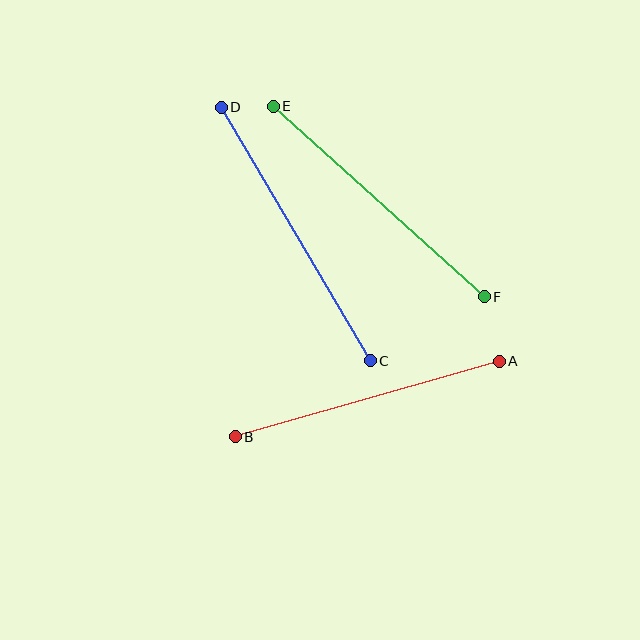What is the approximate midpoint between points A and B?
The midpoint is at approximately (367, 399) pixels.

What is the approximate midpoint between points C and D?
The midpoint is at approximately (296, 234) pixels.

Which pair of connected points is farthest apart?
Points C and D are farthest apart.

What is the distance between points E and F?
The distance is approximately 285 pixels.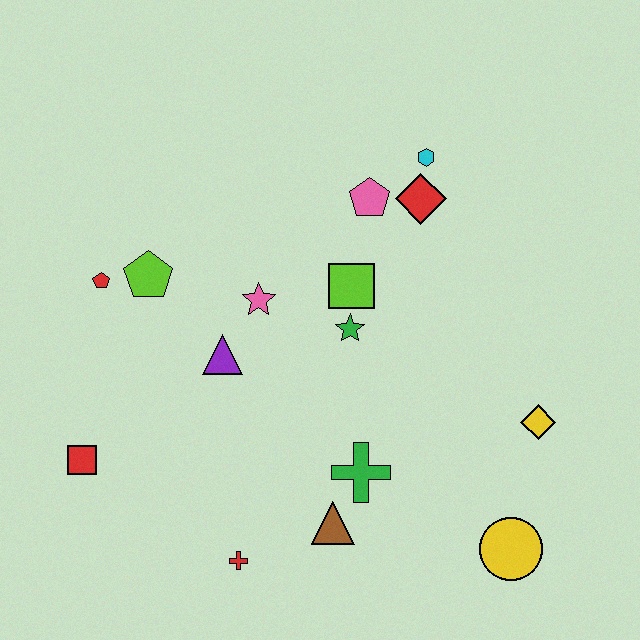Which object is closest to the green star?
The lime square is closest to the green star.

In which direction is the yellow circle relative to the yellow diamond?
The yellow circle is below the yellow diamond.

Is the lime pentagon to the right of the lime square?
No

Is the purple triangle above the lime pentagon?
No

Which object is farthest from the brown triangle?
The cyan hexagon is farthest from the brown triangle.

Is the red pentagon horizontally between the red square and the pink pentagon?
Yes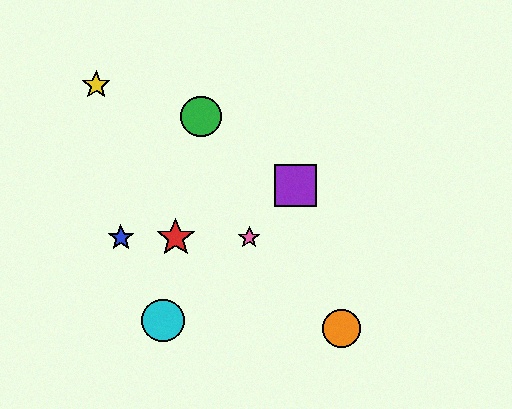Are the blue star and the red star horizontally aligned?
Yes, both are at y≈238.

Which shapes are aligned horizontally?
The red star, the blue star, the pink star are aligned horizontally.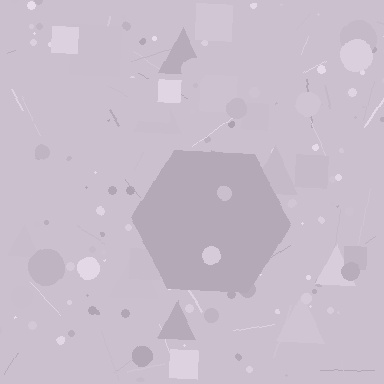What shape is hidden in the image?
A hexagon is hidden in the image.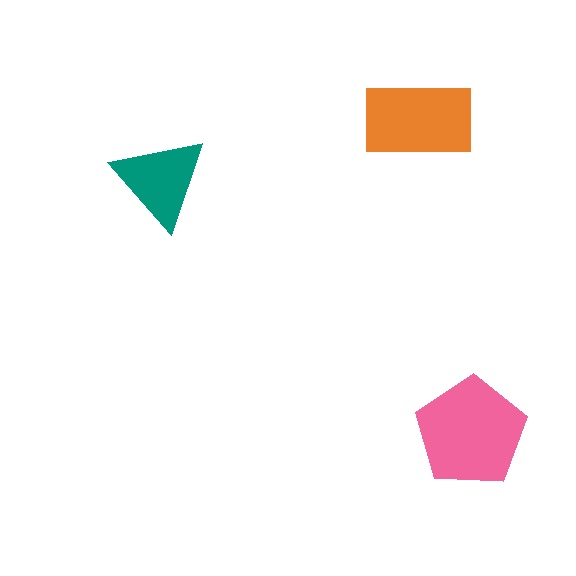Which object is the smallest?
The teal triangle.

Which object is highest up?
The orange rectangle is topmost.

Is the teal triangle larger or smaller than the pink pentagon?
Smaller.